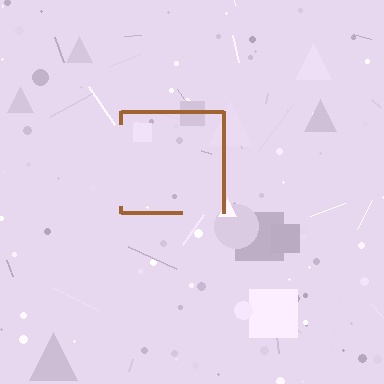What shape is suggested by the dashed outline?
The dashed outline suggests a square.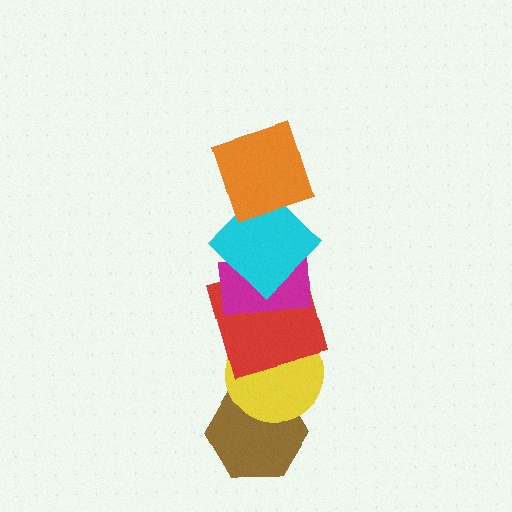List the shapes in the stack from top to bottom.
From top to bottom: the orange square, the cyan diamond, the magenta rectangle, the red square, the yellow circle, the brown hexagon.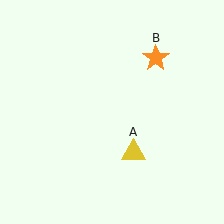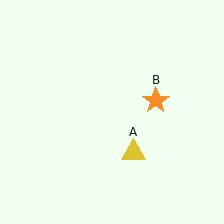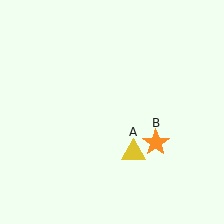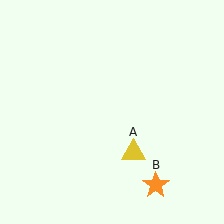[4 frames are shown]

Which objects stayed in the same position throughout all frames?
Yellow triangle (object A) remained stationary.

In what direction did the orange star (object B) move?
The orange star (object B) moved down.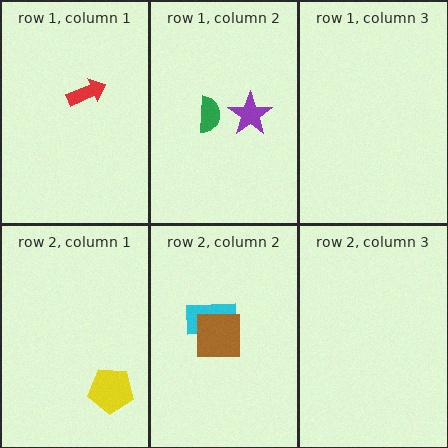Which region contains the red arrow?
The row 1, column 1 region.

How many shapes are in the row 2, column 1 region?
1.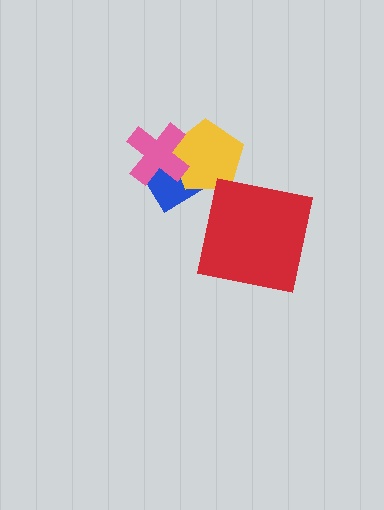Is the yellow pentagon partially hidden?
Yes, it is partially covered by another shape.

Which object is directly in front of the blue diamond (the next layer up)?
The yellow pentagon is directly in front of the blue diamond.